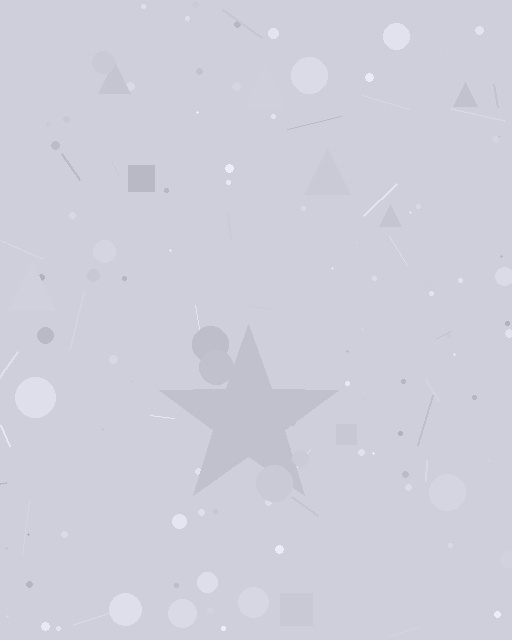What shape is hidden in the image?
A star is hidden in the image.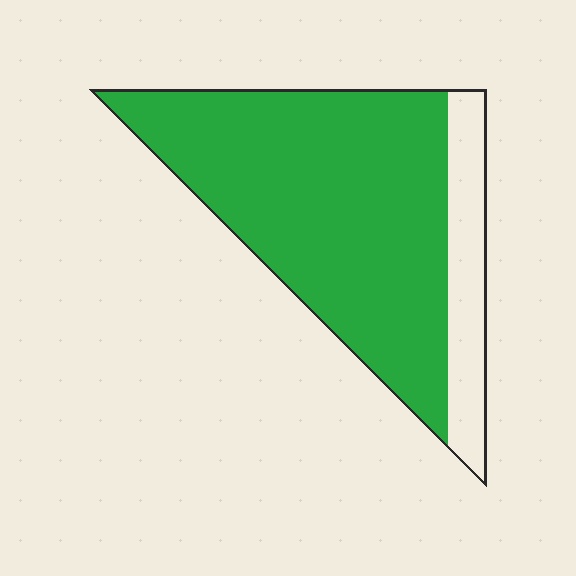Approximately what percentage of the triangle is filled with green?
Approximately 80%.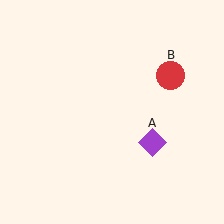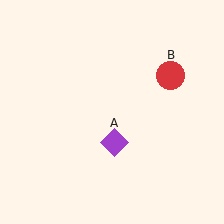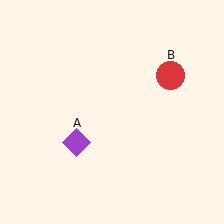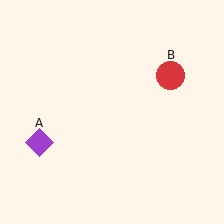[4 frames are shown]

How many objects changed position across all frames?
1 object changed position: purple diamond (object A).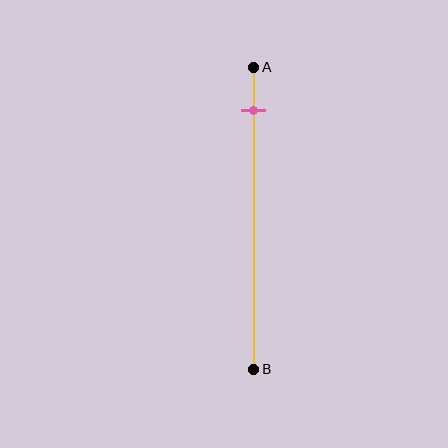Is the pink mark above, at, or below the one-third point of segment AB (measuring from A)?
The pink mark is above the one-third point of segment AB.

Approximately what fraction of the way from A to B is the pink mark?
The pink mark is approximately 15% of the way from A to B.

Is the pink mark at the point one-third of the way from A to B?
No, the mark is at about 15% from A, not at the 33% one-third point.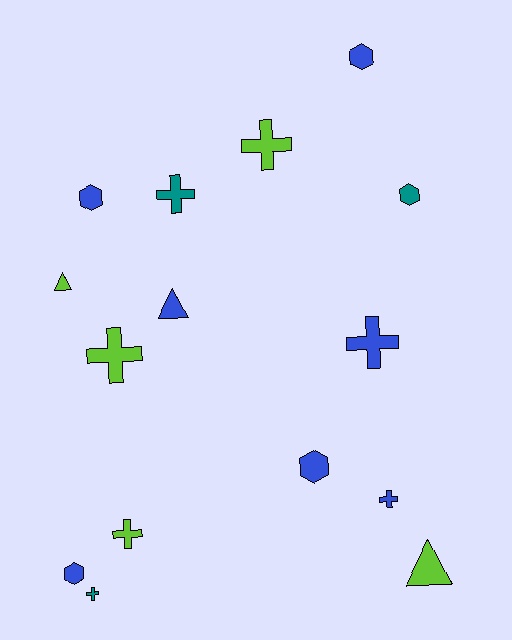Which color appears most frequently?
Blue, with 7 objects.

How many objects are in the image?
There are 15 objects.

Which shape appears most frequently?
Cross, with 7 objects.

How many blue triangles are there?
There is 1 blue triangle.